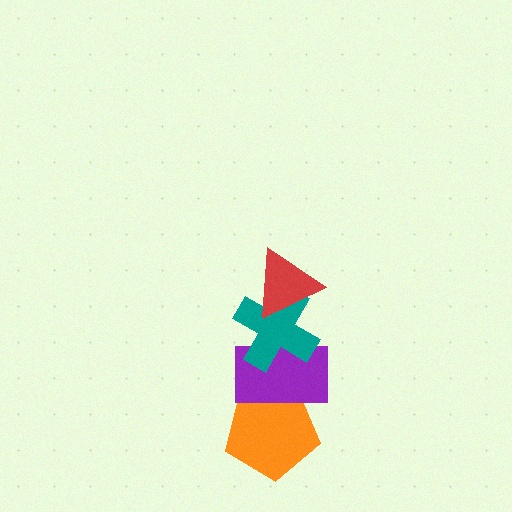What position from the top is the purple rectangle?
The purple rectangle is 3rd from the top.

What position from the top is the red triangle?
The red triangle is 1st from the top.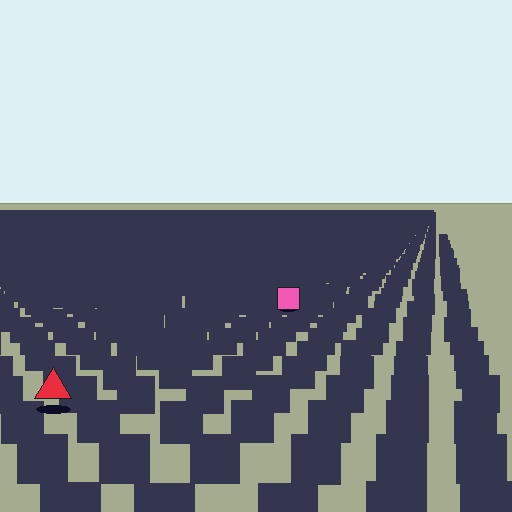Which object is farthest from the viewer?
The pink square is farthest from the viewer. It appears smaller and the ground texture around it is denser.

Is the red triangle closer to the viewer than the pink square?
Yes. The red triangle is closer — you can tell from the texture gradient: the ground texture is coarser near it.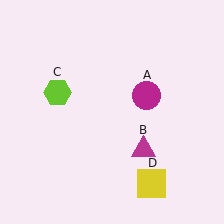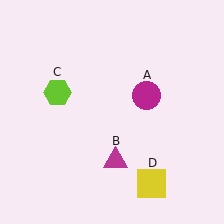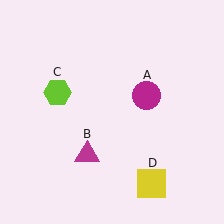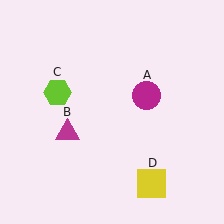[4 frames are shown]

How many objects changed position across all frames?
1 object changed position: magenta triangle (object B).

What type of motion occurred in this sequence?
The magenta triangle (object B) rotated clockwise around the center of the scene.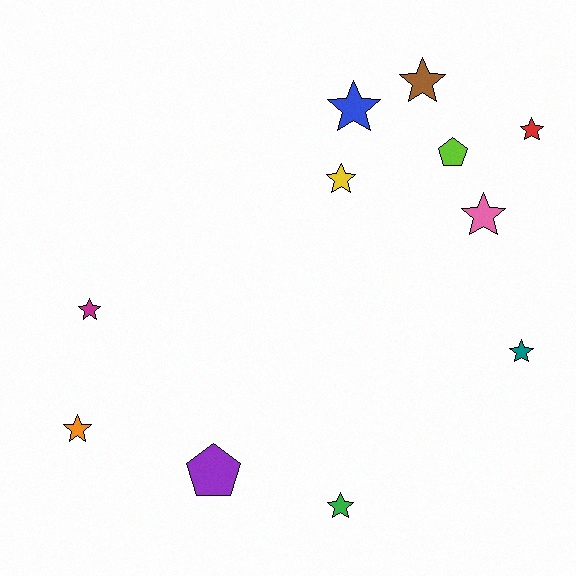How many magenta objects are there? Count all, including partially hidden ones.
There is 1 magenta object.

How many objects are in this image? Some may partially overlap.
There are 11 objects.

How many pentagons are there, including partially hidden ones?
There are 2 pentagons.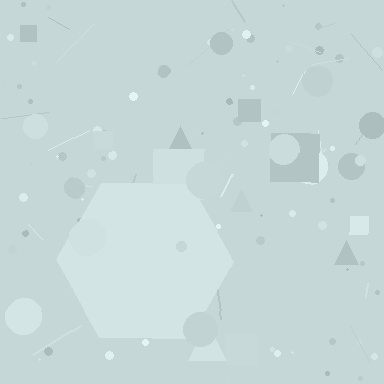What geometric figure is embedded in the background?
A hexagon is embedded in the background.